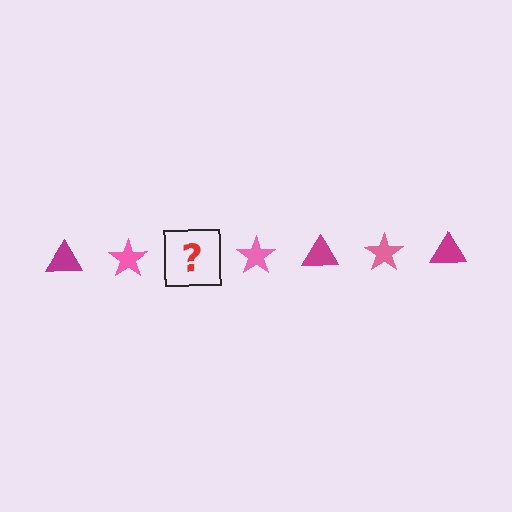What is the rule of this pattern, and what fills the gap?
The rule is that the pattern alternates between magenta triangle and pink star. The gap should be filled with a magenta triangle.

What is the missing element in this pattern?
The missing element is a magenta triangle.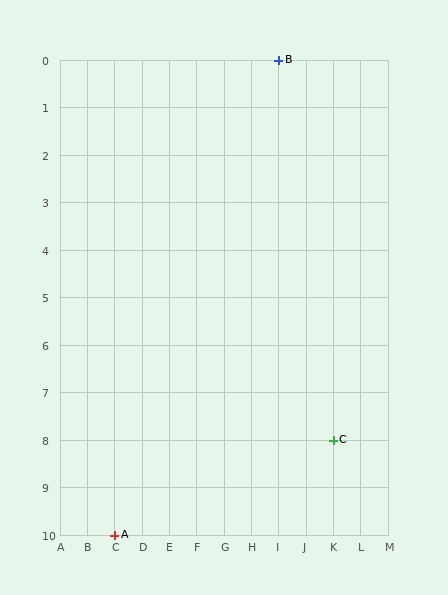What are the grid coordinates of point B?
Point B is at grid coordinates (I, 0).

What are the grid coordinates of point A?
Point A is at grid coordinates (C, 10).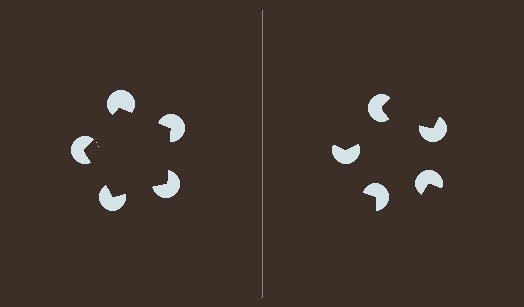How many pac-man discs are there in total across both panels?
10 — 5 on each side.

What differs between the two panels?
The pac-man discs are positioned identically on both sides; only the wedge orientations differ. On the left they align to a pentagon; on the right they are misaligned.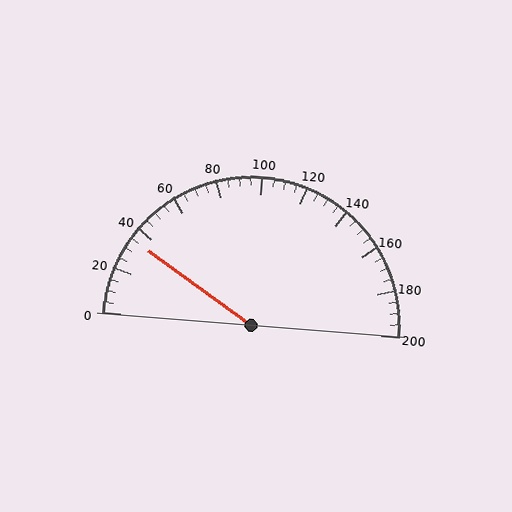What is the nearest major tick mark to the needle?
The nearest major tick mark is 40.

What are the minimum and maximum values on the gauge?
The gauge ranges from 0 to 200.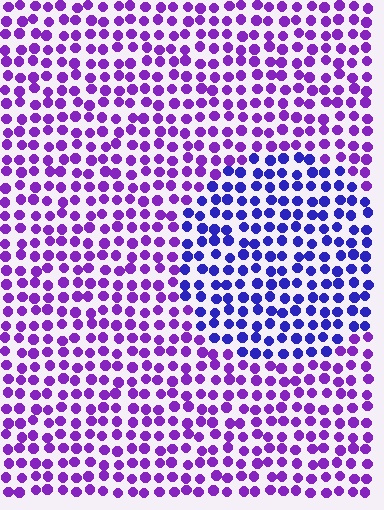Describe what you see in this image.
The image is filled with small purple elements in a uniform arrangement. A circle-shaped region is visible where the elements are tinted to a slightly different hue, forming a subtle color boundary.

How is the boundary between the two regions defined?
The boundary is defined purely by a slight shift in hue (about 36 degrees). Spacing, size, and orientation are identical on both sides.